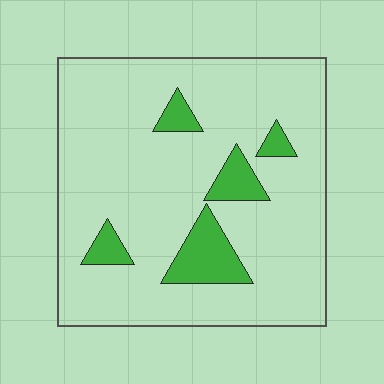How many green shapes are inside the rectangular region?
5.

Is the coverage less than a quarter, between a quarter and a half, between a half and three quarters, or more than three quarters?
Less than a quarter.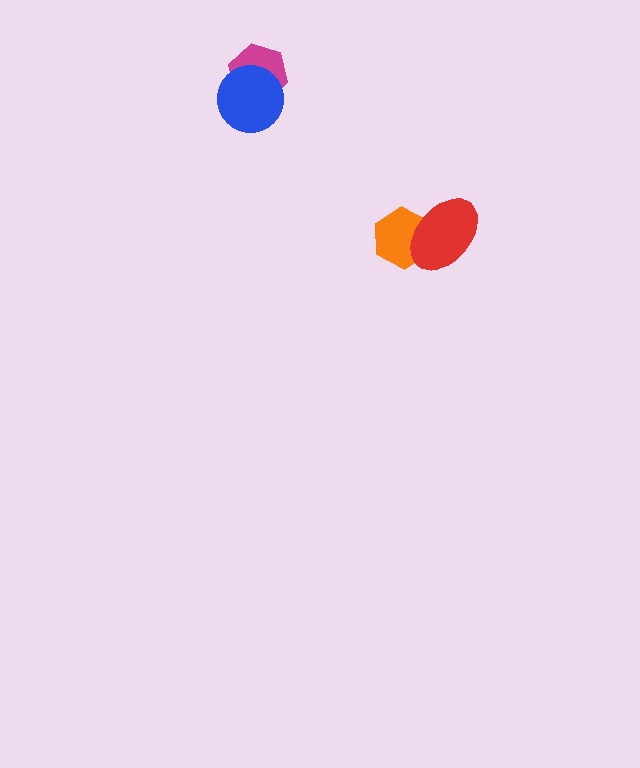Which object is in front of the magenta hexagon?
The blue circle is in front of the magenta hexagon.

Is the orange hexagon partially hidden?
Yes, it is partially covered by another shape.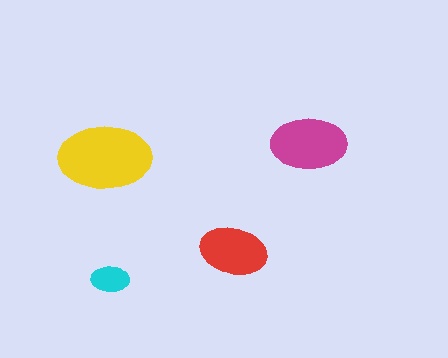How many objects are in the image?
There are 4 objects in the image.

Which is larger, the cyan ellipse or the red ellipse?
The red one.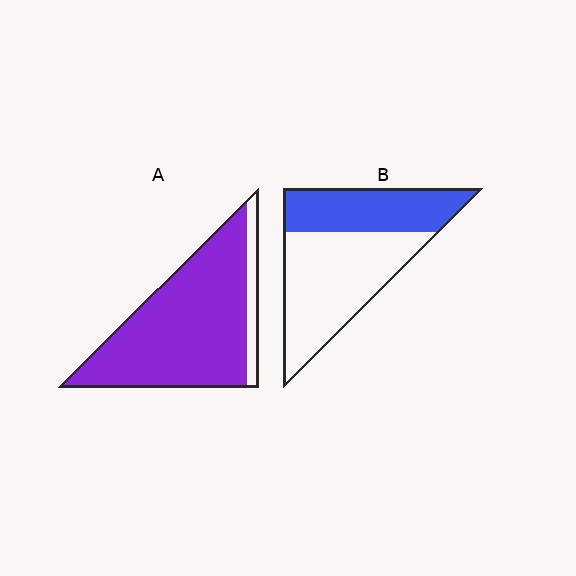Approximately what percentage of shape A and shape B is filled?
A is approximately 90% and B is approximately 40%.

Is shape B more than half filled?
No.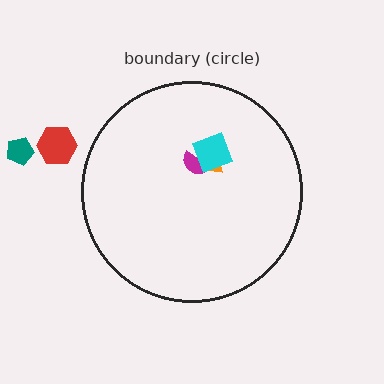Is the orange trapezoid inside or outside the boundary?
Inside.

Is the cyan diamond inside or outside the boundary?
Inside.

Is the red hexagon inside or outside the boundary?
Outside.